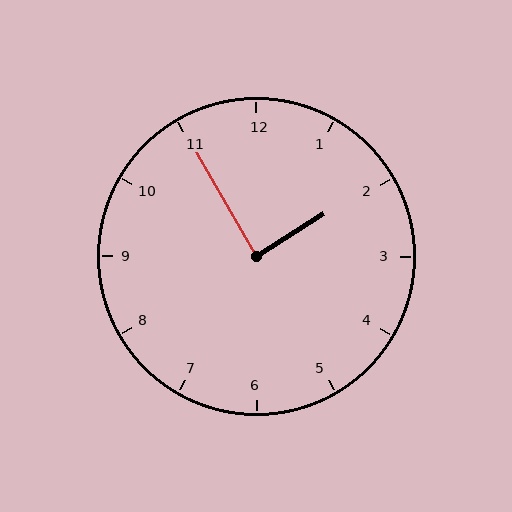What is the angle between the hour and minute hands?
Approximately 88 degrees.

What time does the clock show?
1:55.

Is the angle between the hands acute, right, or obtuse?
It is right.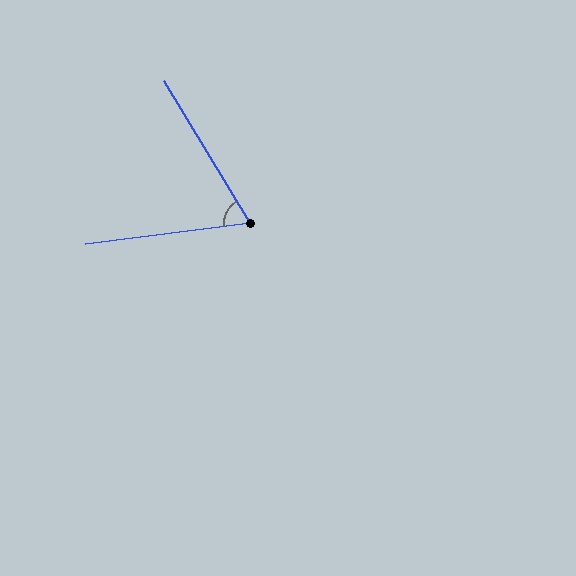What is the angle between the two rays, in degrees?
Approximately 66 degrees.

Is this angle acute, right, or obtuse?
It is acute.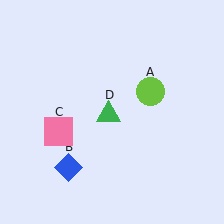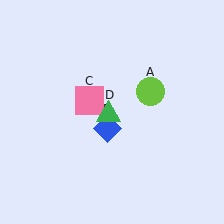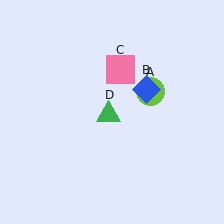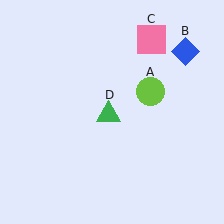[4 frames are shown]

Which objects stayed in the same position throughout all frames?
Lime circle (object A) and green triangle (object D) remained stationary.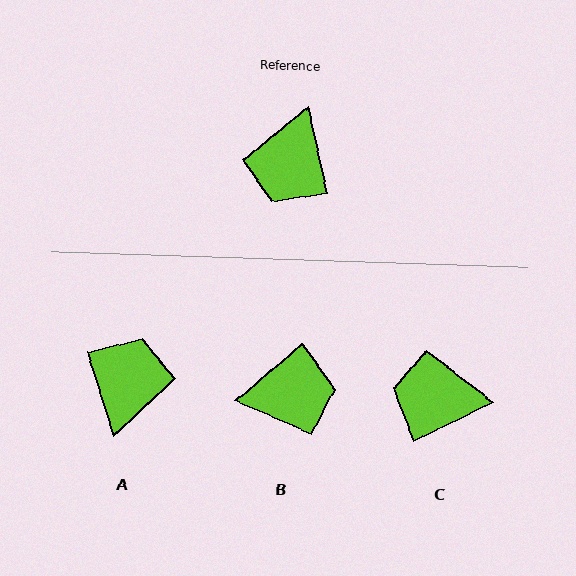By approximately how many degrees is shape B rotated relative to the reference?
Approximately 118 degrees counter-clockwise.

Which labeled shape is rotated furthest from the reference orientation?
A, about 176 degrees away.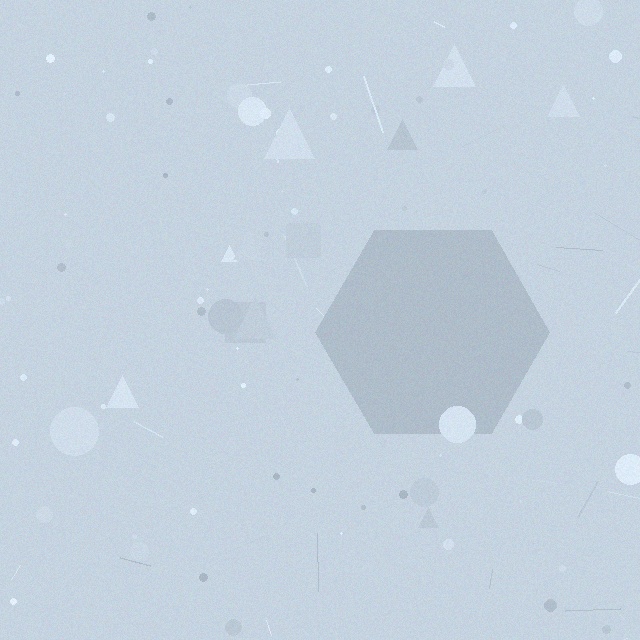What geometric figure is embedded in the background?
A hexagon is embedded in the background.